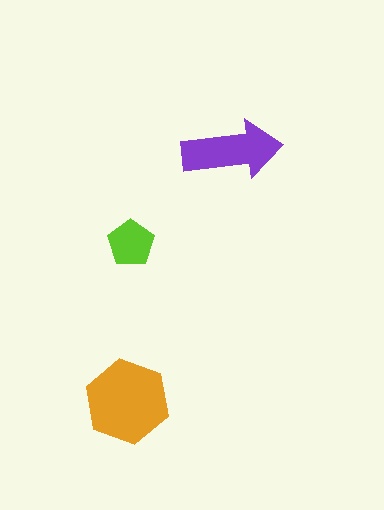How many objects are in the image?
There are 3 objects in the image.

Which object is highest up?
The purple arrow is topmost.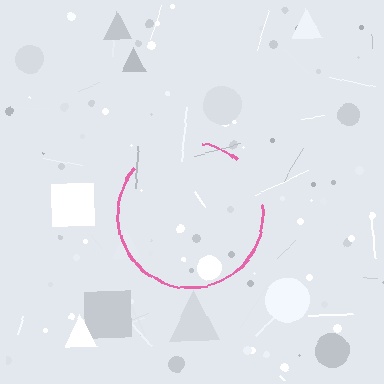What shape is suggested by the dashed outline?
The dashed outline suggests a circle.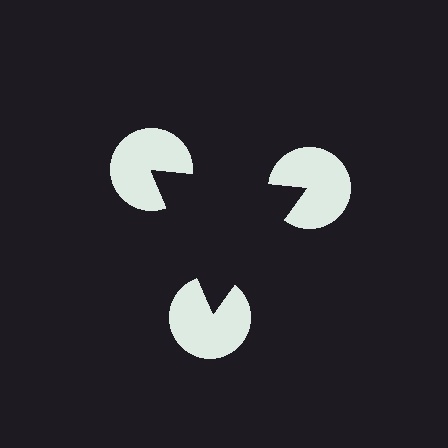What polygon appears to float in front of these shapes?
An illusory triangle — its edges are inferred from the aligned wedge cuts in the pac-man discs, not physically drawn.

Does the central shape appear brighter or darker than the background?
It typically appears slightly darker than the background, even though no actual brightness change is drawn.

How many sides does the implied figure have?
3 sides.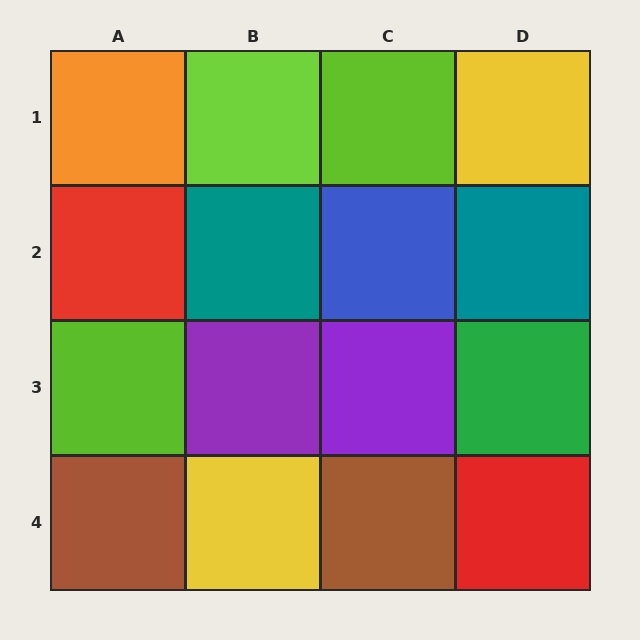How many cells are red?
2 cells are red.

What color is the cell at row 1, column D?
Yellow.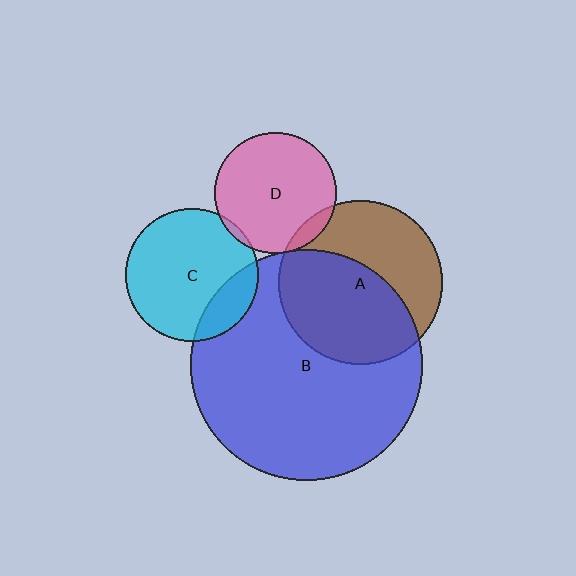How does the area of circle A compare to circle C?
Approximately 1.5 times.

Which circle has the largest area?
Circle B (blue).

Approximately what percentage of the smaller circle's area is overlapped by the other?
Approximately 10%.